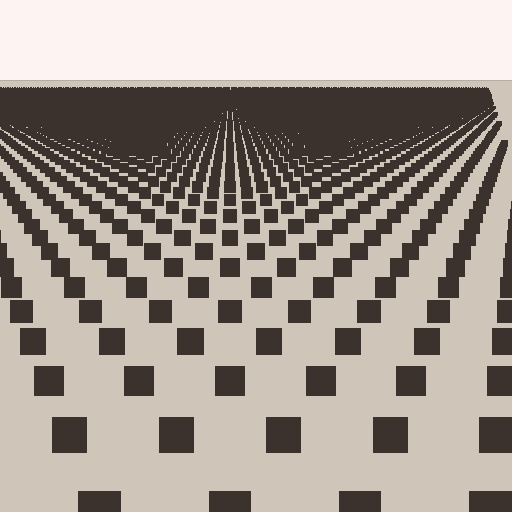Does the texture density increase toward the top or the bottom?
Density increases toward the top.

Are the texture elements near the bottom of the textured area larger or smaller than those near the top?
Larger. Near the bottom, elements are closer to the viewer and appear at a bigger on-screen size.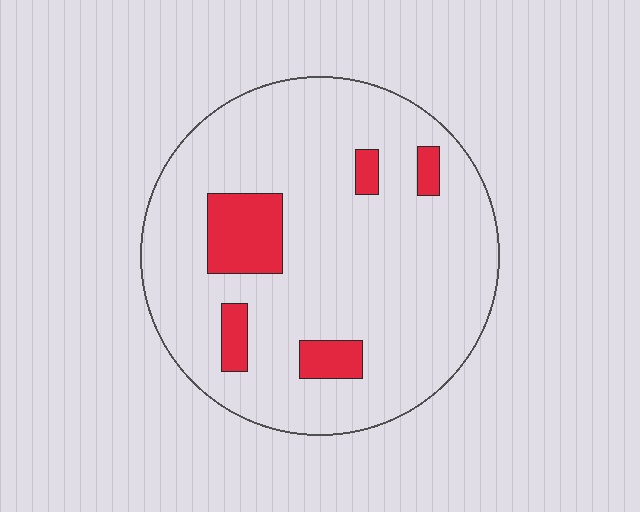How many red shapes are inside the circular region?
5.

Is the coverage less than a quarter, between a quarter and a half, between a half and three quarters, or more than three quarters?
Less than a quarter.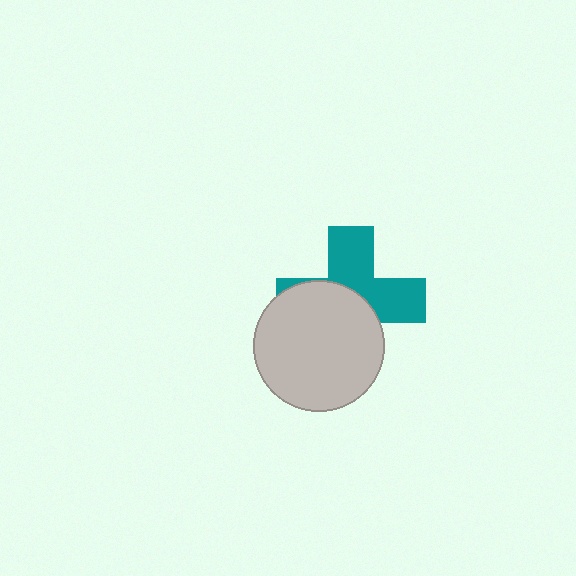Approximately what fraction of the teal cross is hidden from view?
Roughly 52% of the teal cross is hidden behind the light gray circle.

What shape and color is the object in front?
The object in front is a light gray circle.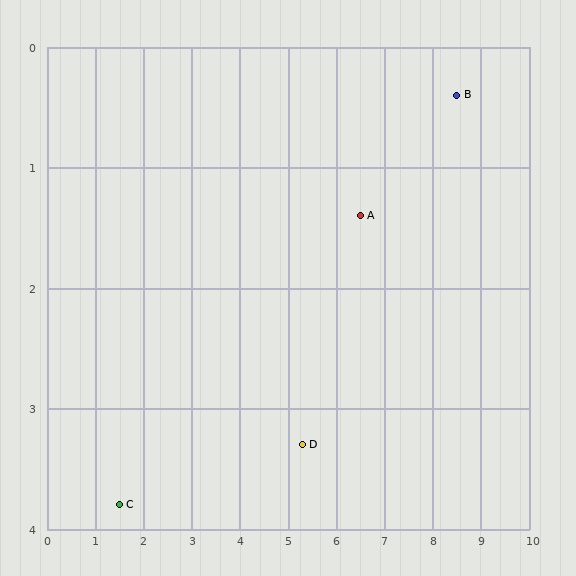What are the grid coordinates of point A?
Point A is at approximately (6.5, 1.4).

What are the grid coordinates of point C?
Point C is at approximately (1.5, 3.8).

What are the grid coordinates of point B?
Point B is at approximately (8.5, 0.4).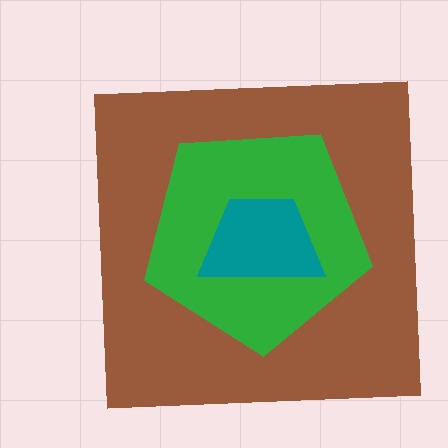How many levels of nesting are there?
3.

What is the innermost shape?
The teal trapezoid.